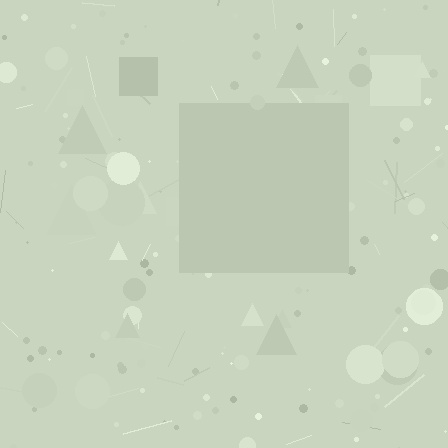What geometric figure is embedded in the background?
A square is embedded in the background.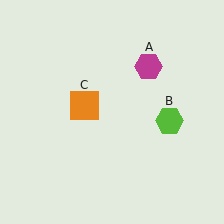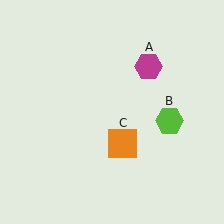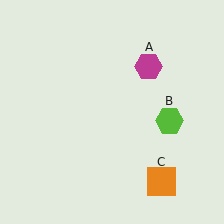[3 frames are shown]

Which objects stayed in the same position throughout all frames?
Magenta hexagon (object A) and lime hexagon (object B) remained stationary.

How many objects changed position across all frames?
1 object changed position: orange square (object C).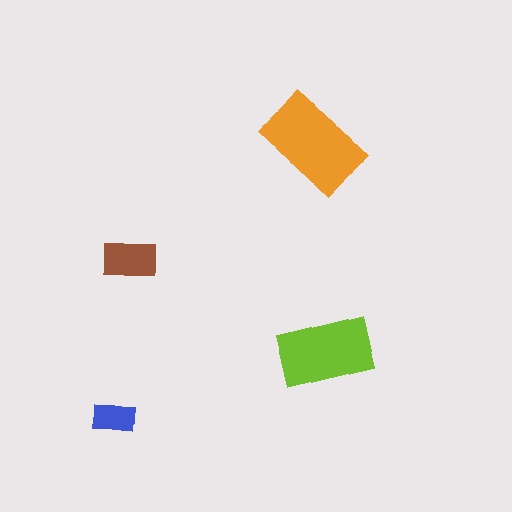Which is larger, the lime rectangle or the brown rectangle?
The lime one.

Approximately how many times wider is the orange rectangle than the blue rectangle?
About 2.5 times wider.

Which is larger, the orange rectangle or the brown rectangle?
The orange one.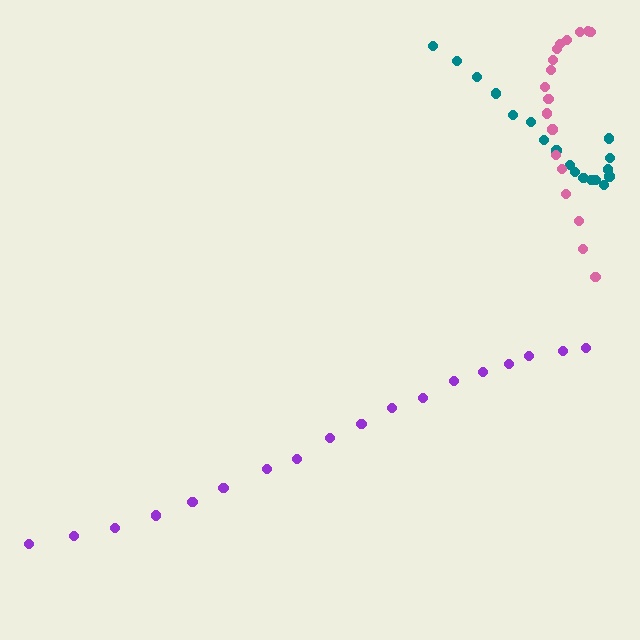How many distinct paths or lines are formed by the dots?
There are 3 distinct paths.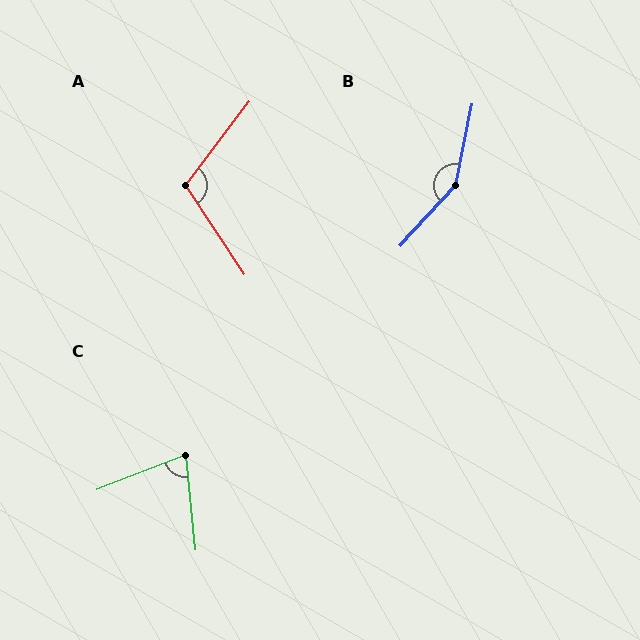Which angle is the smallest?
C, at approximately 75 degrees.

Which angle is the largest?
B, at approximately 149 degrees.